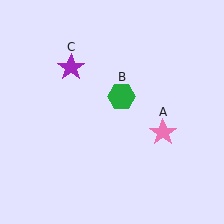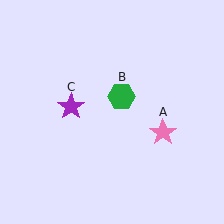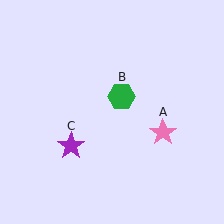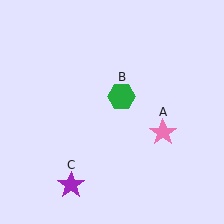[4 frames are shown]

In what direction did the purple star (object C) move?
The purple star (object C) moved down.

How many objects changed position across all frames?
1 object changed position: purple star (object C).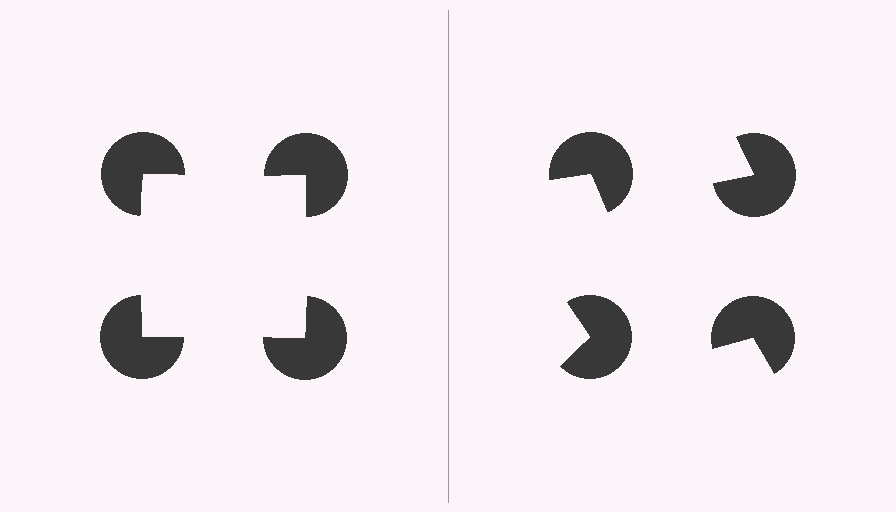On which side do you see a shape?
An illusory square appears on the left side. On the right side the wedge cuts are rotated, so no coherent shape forms.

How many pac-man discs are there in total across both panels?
8 — 4 on each side.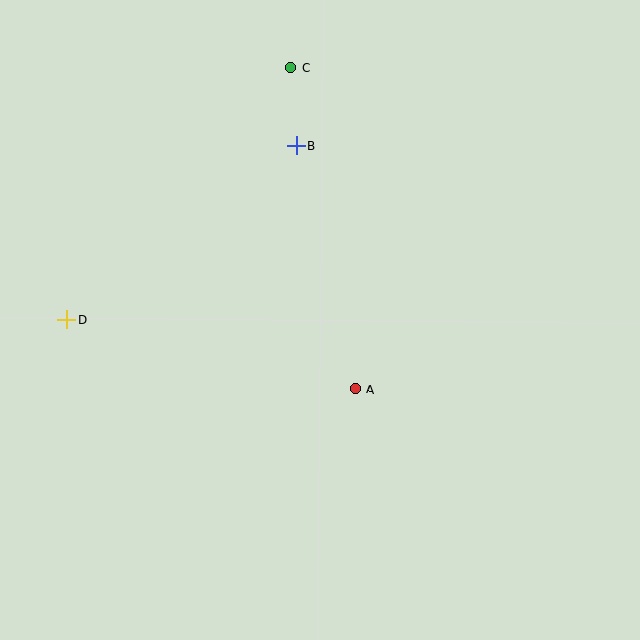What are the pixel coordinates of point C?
Point C is at (290, 68).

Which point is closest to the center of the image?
Point A at (356, 389) is closest to the center.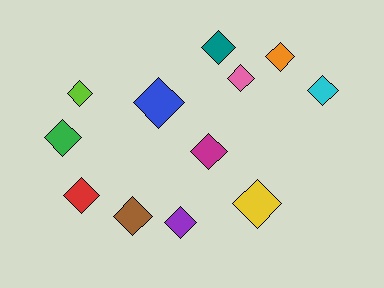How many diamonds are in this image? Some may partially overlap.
There are 12 diamonds.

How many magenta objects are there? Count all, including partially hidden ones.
There is 1 magenta object.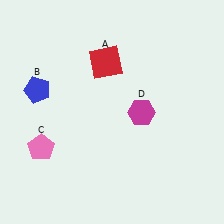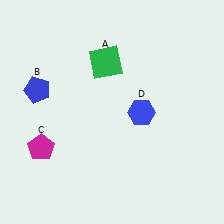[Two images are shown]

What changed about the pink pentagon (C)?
In Image 1, C is pink. In Image 2, it changed to magenta.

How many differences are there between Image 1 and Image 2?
There are 3 differences between the two images.